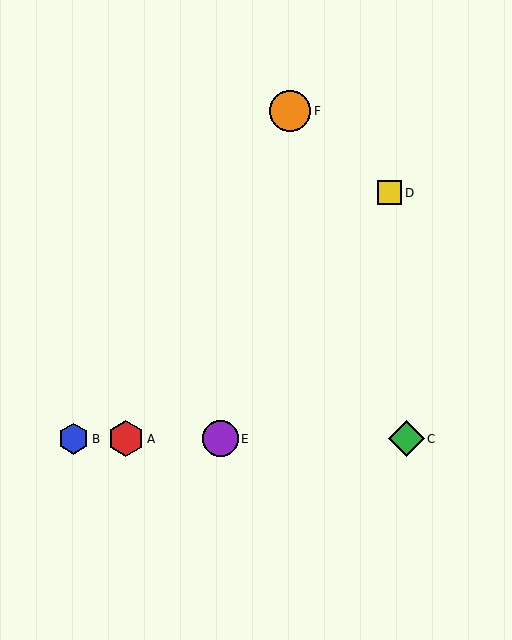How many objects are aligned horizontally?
4 objects (A, B, C, E) are aligned horizontally.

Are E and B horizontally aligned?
Yes, both are at y≈439.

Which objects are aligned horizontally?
Objects A, B, C, E are aligned horizontally.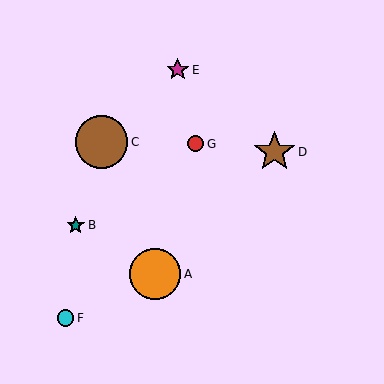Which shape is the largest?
The brown circle (labeled C) is the largest.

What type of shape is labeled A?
Shape A is an orange circle.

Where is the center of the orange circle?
The center of the orange circle is at (155, 274).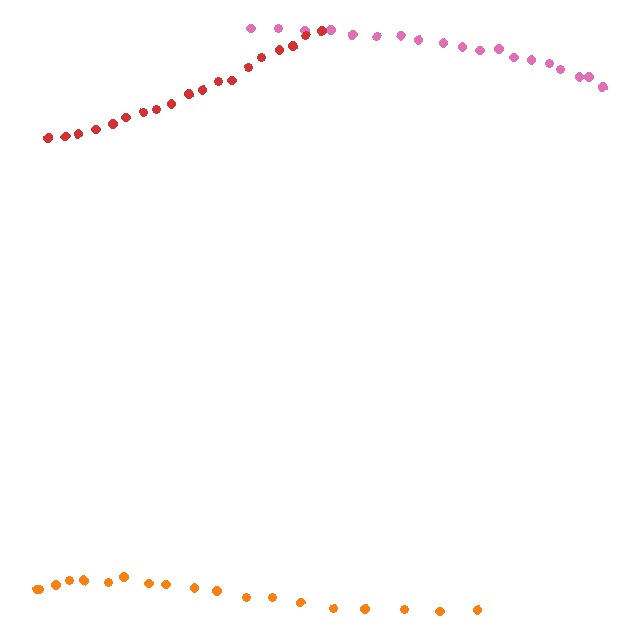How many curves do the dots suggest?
There are 3 distinct paths.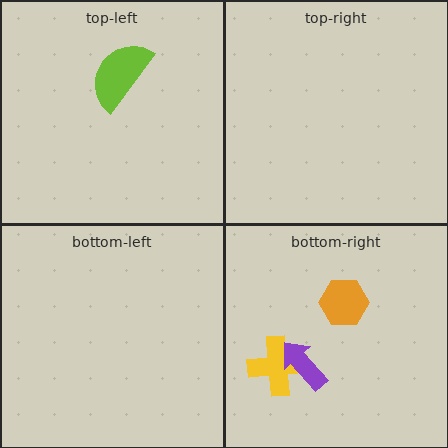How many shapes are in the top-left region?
1.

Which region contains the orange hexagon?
The bottom-right region.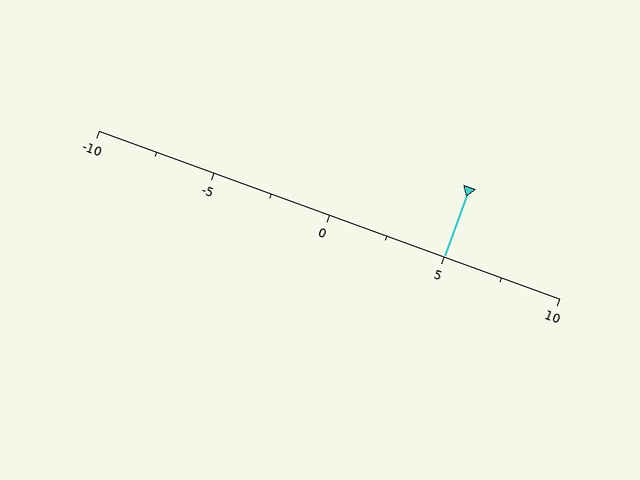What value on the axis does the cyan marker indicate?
The marker indicates approximately 5.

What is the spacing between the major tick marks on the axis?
The major ticks are spaced 5 apart.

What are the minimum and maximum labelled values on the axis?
The axis runs from -10 to 10.